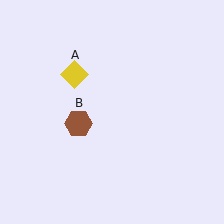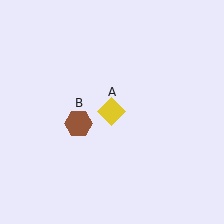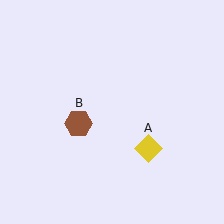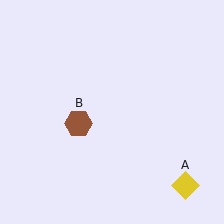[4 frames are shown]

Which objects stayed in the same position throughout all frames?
Brown hexagon (object B) remained stationary.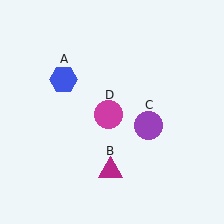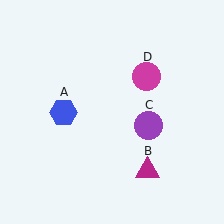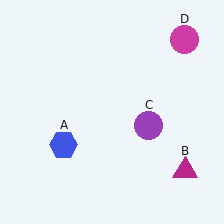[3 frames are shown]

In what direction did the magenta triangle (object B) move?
The magenta triangle (object B) moved right.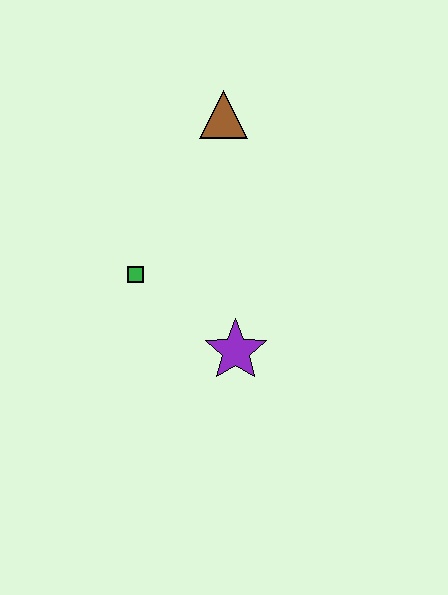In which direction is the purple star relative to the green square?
The purple star is to the right of the green square.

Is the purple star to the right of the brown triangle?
Yes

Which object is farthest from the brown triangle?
The purple star is farthest from the brown triangle.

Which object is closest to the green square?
The purple star is closest to the green square.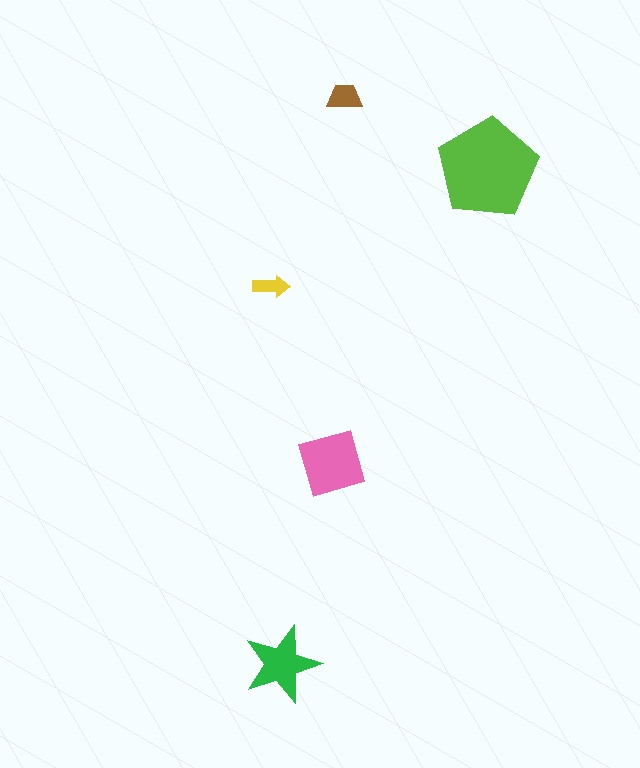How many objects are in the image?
There are 5 objects in the image.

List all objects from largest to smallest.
The lime pentagon, the pink diamond, the green star, the brown trapezoid, the yellow arrow.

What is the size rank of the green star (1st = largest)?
3rd.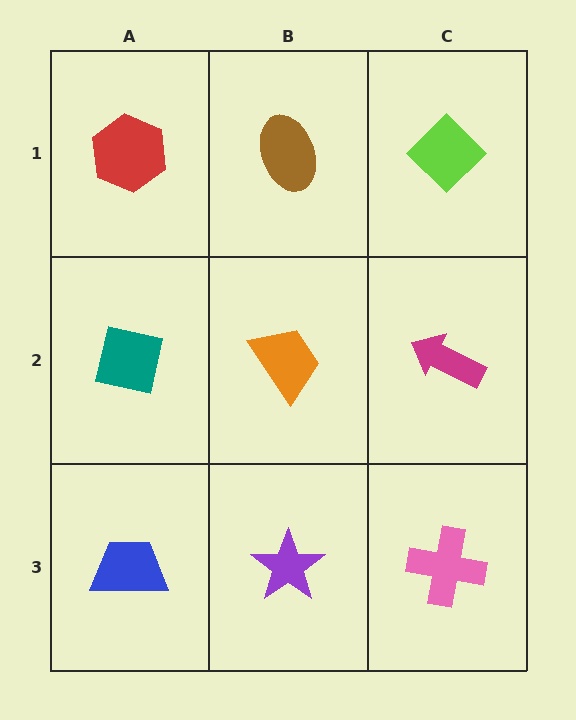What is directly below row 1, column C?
A magenta arrow.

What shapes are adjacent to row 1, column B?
An orange trapezoid (row 2, column B), a red hexagon (row 1, column A), a lime diamond (row 1, column C).